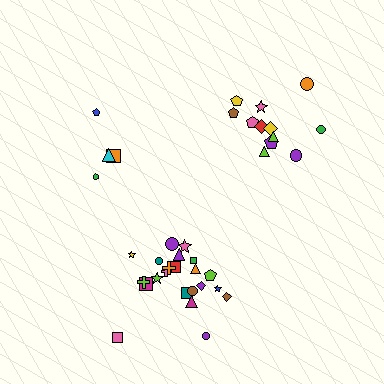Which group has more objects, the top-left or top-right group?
The top-right group.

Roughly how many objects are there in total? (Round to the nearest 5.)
Roughly 40 objects in total.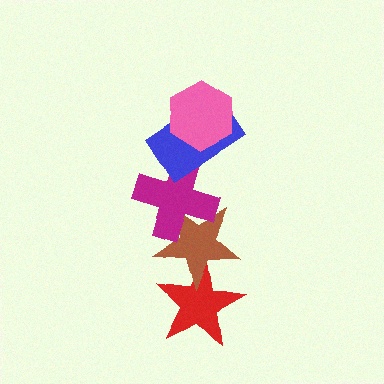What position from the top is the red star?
The red star is 5th from the top.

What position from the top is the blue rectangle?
The blue rectangle is 2nd from the top.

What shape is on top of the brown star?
The magenta cross is on top of the brown star.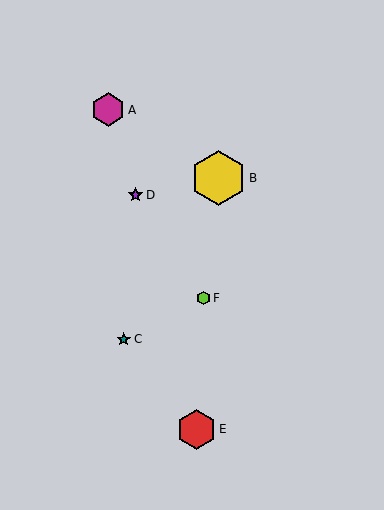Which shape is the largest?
The yellow hexagon (labeled B) is the largest.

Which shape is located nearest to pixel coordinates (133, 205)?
The purple star (labeled D) at (136, 195) is nearest to that location.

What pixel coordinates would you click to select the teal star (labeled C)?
Click at (124, 339) to select the teal star C.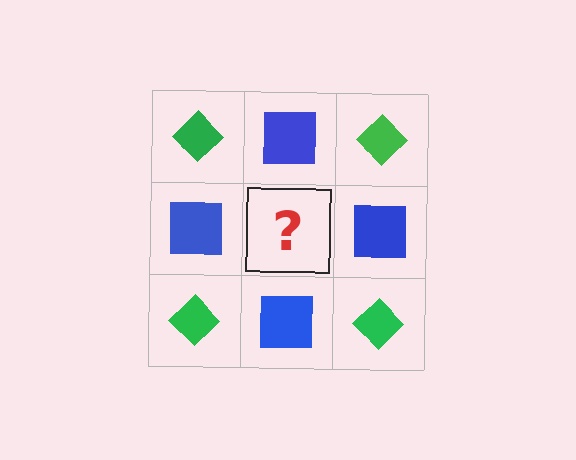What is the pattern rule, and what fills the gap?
The rule is that it alternates green diamond and blue square in a checkerboard pattern. The gap should be filled with a green diamond.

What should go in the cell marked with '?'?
The missing cell should contain a green diamond.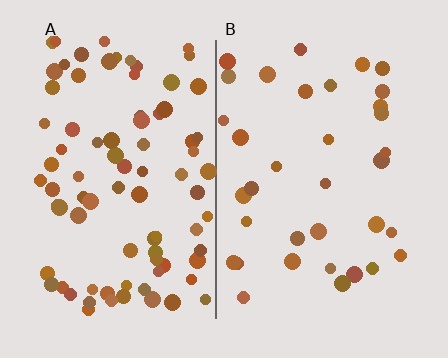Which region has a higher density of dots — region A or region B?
A (the left).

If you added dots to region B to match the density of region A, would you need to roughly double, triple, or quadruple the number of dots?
Approximately double.